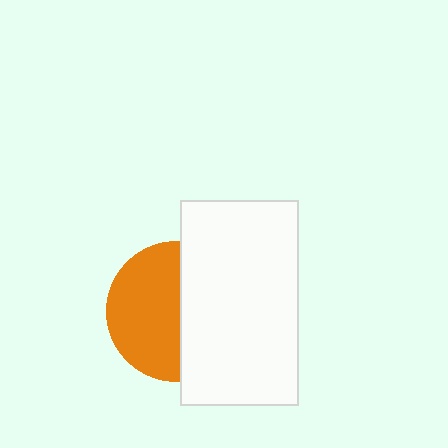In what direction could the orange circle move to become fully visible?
The orange circle could move left. That would shift it out from behind the white rectangle entirely.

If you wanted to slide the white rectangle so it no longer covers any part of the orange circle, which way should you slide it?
Slide it right — that is the most direct way to separate the two shapes.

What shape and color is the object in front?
The object in front is a white rectangle.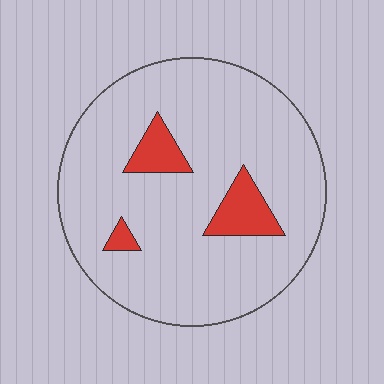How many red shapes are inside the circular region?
3.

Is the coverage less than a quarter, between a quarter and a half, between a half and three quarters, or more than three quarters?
Less than a quarter.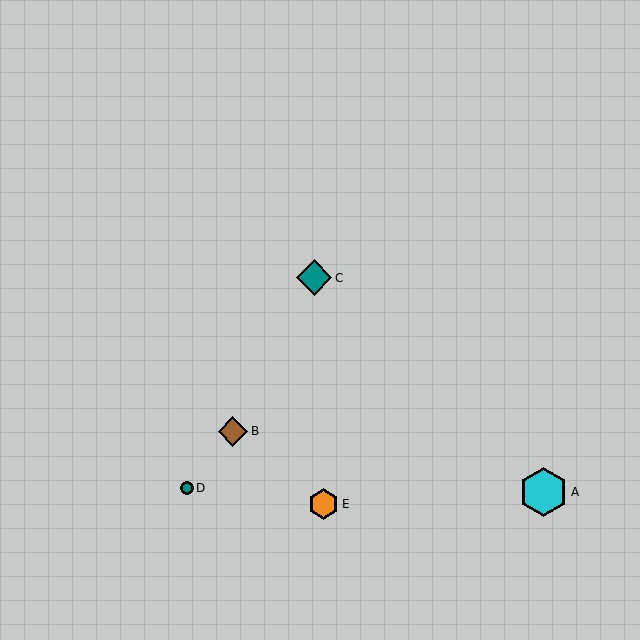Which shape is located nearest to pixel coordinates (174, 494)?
The teal circle (labeled D) at (187, 488) is nearest to that location.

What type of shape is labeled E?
Shape E is an orange hexagon.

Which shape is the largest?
The cyan hexagon (labeled A) is the largest.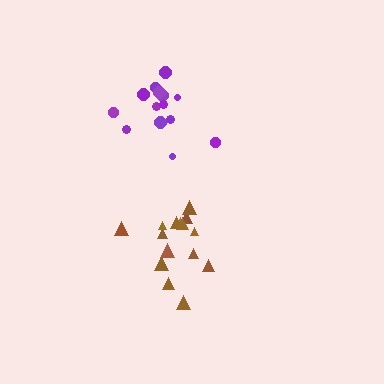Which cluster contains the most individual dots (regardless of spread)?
Brown (15).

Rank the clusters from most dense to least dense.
purple, brown.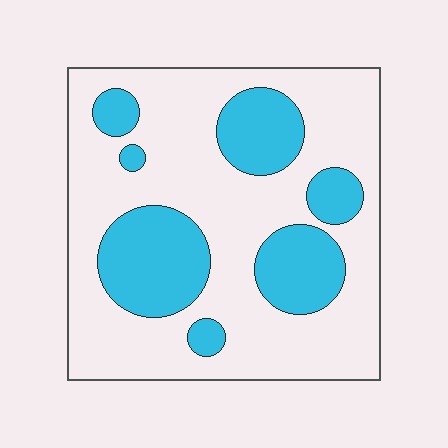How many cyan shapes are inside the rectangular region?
7.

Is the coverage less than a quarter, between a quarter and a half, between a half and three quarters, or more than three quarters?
Between a quarter and a half.